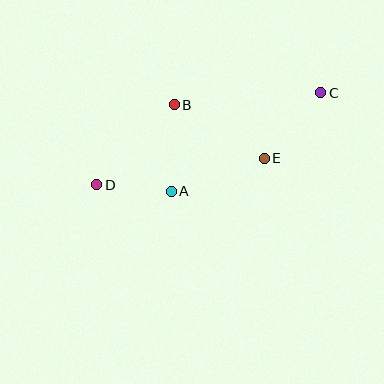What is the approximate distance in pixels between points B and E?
The distance between B and E is approximately 105 pixels.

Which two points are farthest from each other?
Points C and D are farthest from each other.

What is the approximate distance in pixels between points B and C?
The distance between B and C is approximately 147 pixels.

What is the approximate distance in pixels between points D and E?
The distance between D and E is approximately 169 pixels.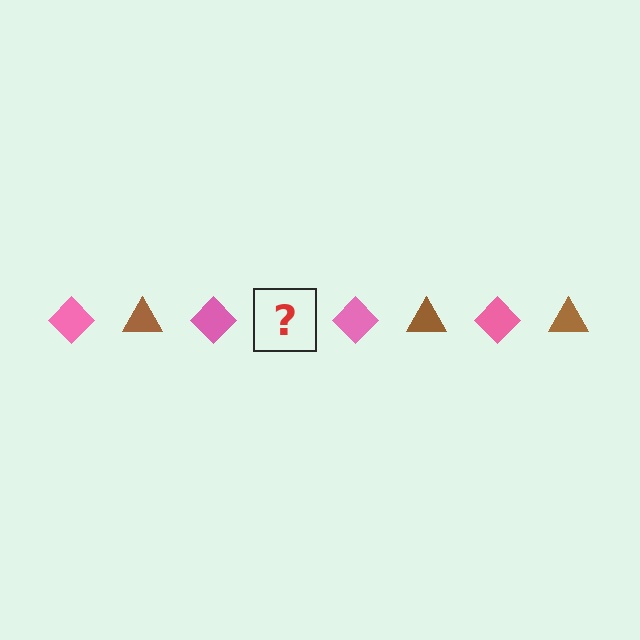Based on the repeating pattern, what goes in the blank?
The blank should be a brown triangle.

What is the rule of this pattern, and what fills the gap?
The rule is that the pattern alternates between pink diamond and brown triangle. The gap should be filled with a brown triangle.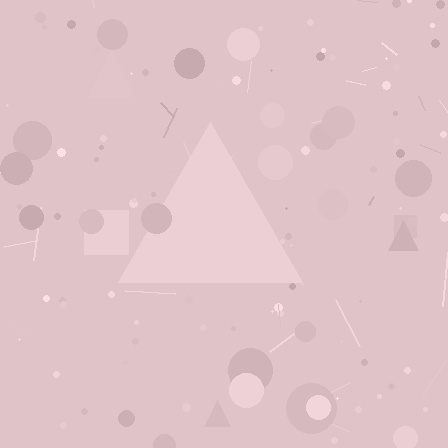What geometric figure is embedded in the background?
A triangle is embedded in the background.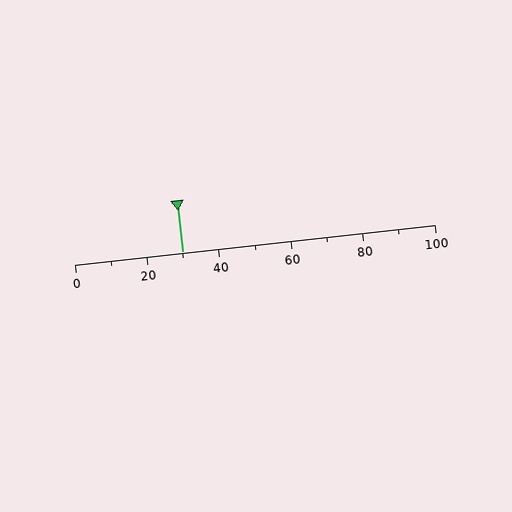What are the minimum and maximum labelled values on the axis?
The axis runs from 0 to 100.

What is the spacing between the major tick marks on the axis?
The major ticks are spaced 20 apart.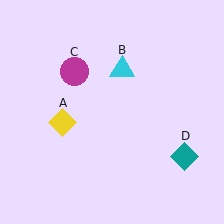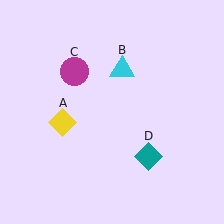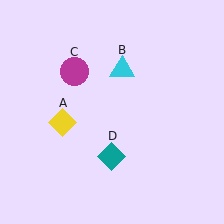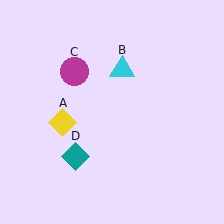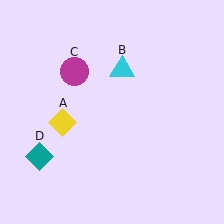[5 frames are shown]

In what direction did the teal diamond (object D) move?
The teal diamond (object D) moved left.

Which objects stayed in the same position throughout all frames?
Yellow diamond (object A) and cyan triangle (object B) and magenta circle (object C) remained stationary.